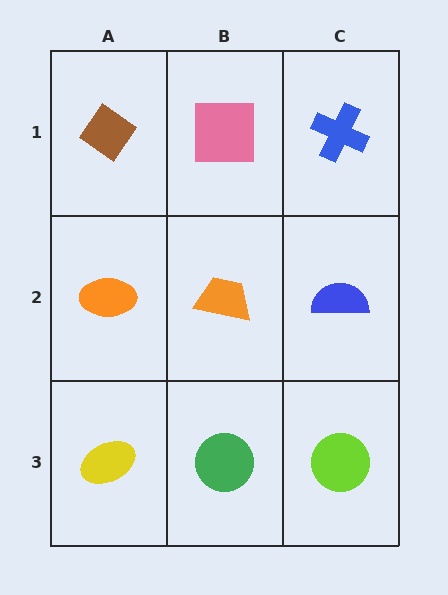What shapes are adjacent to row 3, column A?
An orange ellipse (row 2, column A), a green circle (row 3, column B).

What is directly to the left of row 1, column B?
A brown diamond.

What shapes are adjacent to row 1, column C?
A blue semicircle (row 2, column C), a pink square (row 1, column B).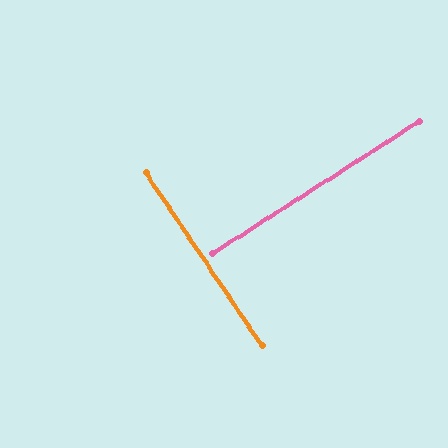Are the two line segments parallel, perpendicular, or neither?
Perpendicular — they meet at approximately 89°.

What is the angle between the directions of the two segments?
Approximately 89 degrees.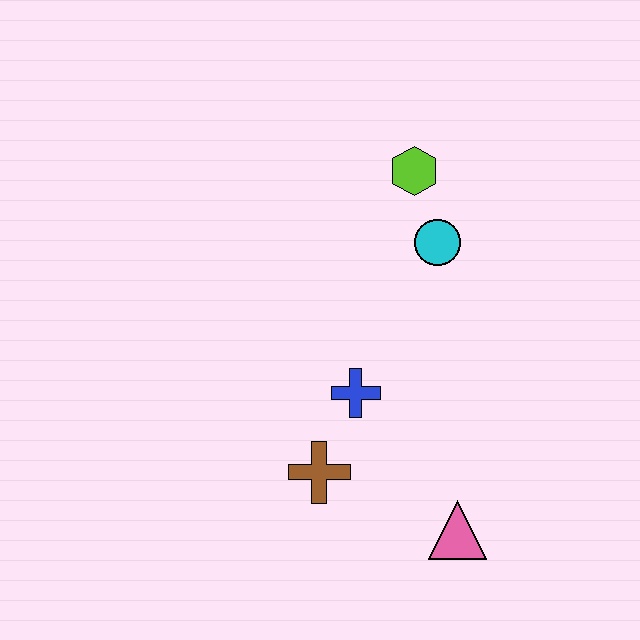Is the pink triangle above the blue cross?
No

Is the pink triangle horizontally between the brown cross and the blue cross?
No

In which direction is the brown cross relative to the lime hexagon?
The brown cross is below the lime hexagon.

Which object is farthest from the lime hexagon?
The pink triangle is farthest from the lime hexagon.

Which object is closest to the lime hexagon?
The cyan circle is closest to the lime hexagon.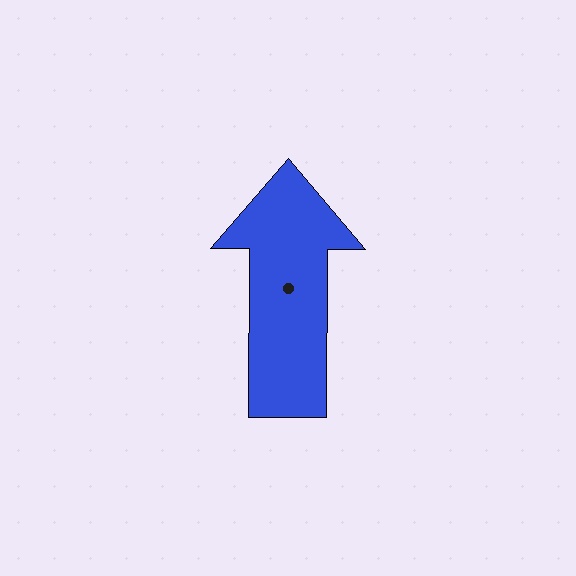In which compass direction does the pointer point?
North.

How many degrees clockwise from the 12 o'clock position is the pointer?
Approximately 0 degrees.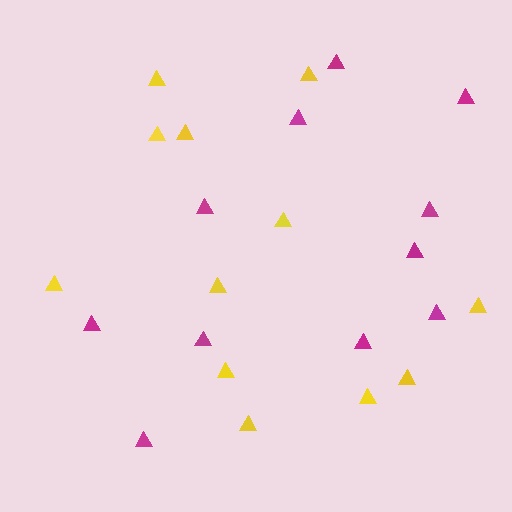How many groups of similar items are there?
There are 2 groups: one group of magenta triangles (11) and one group of yellow triangles (12).